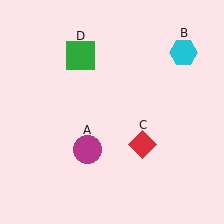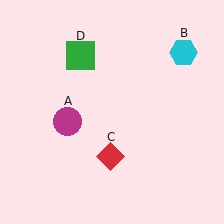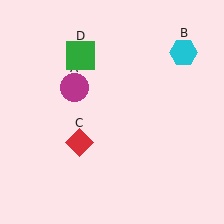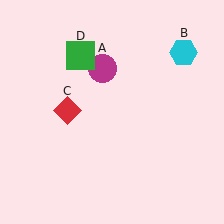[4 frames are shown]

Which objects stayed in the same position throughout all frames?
Cyan hexagon (object B) and green square (object D) remained stationary.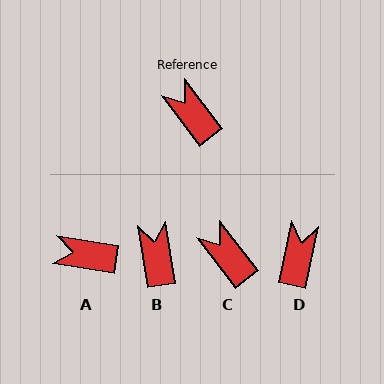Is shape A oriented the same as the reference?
No, it is off by about 44 degrees.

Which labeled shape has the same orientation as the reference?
C.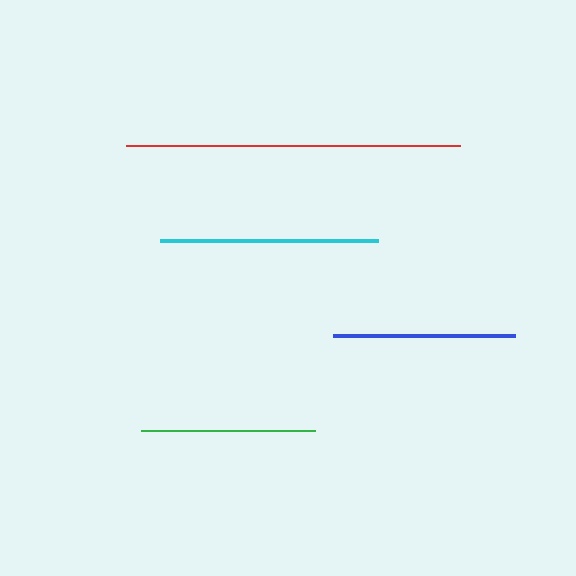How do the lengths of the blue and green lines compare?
The blue and green lines are approximately the same length.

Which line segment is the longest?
The red line is the longest at approximately 334 pixels.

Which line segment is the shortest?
The green line is the shortest at approximately 174 pixels.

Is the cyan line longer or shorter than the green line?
The cyan line is longer than the green line.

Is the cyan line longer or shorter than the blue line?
The cyan line is longer than the blue line.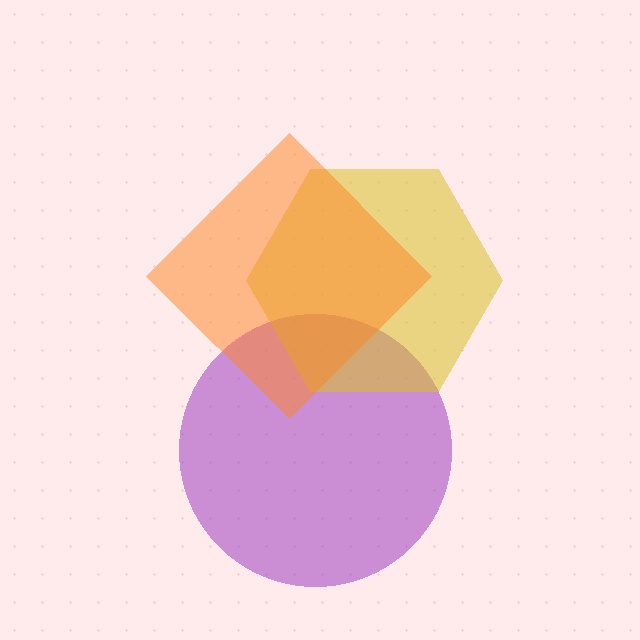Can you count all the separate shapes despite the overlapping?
Yes, there are 3 separate shapes.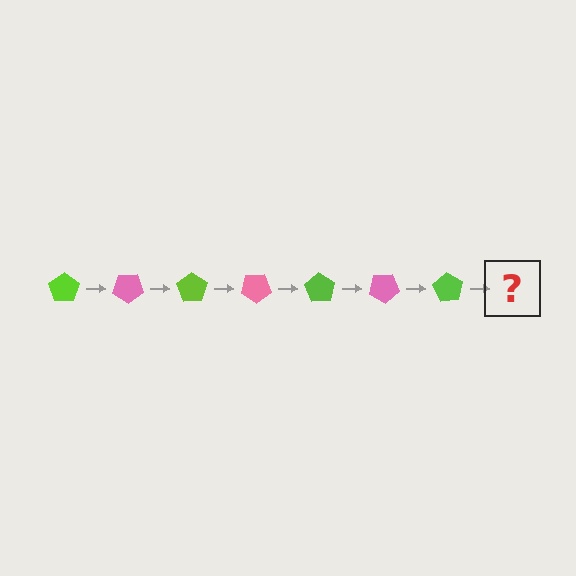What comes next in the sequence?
The next element should be a pink pentagon, rotated 245 degrees from the start.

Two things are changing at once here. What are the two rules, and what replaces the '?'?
The two rules are that it rotates 35 degrees each step and the color cycles through lime and pink. The '?' should be a pink pentagon, rotated 245 degrees from the start.